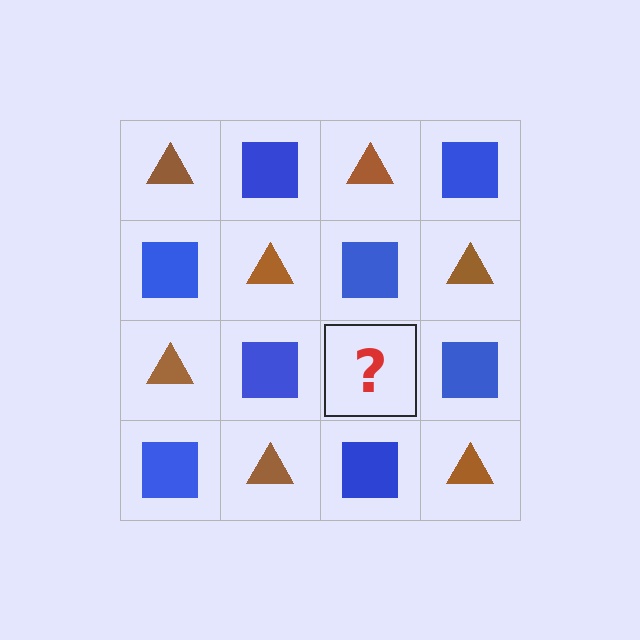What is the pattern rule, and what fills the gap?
The rule is that it alternates brown triangle and blue square in a checkerboard pattern. The gap should be filled with a brown triangle.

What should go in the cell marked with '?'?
The missing cell should contain a brown triangle.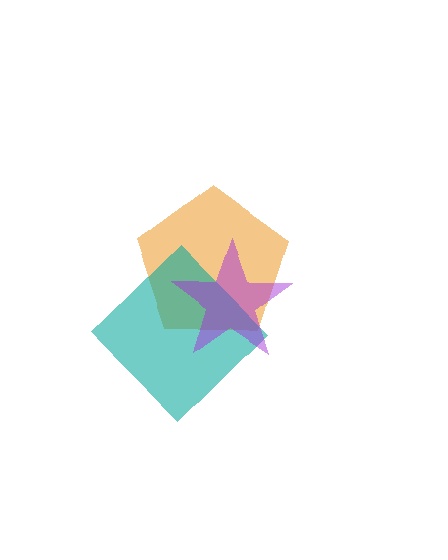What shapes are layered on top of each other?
The layered shapes are: an orange pentagon, a teal diamond, a purple star.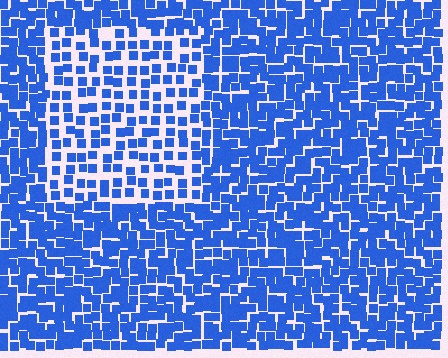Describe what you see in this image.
The image contains small blue elements arranged at two different densities. A rectangle-shaped region is visible where the elements are less densely packed than the surrounding area.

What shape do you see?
I see a rectangle.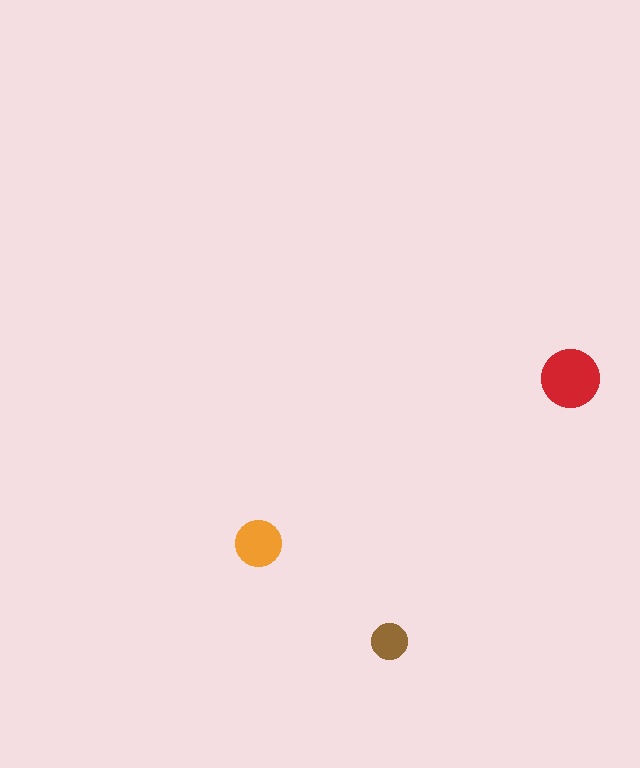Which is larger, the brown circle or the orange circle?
The orange one.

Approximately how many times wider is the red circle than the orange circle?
About 1.5 times wider.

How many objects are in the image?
There are 3 objects in the image.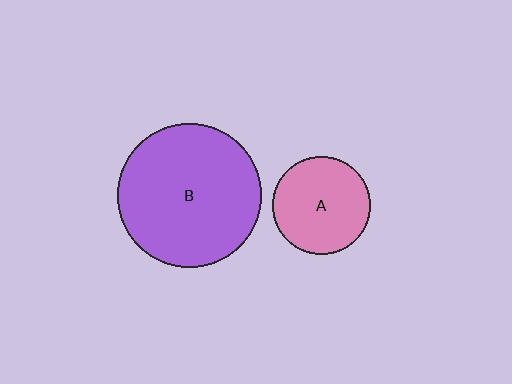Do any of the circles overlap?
No, none of the circles overlap.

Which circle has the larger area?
Circle B (purple).